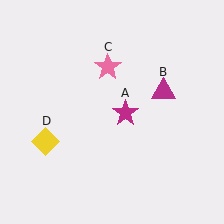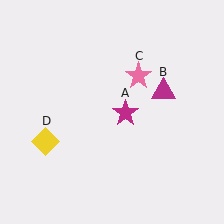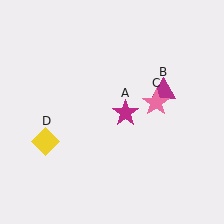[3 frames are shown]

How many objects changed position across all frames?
1 object changed position: pink star (object C).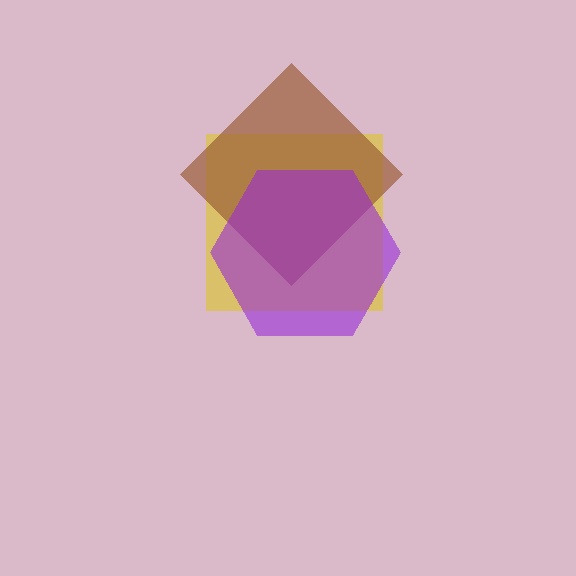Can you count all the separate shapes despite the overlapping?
Yes, there are 3 separate shapes.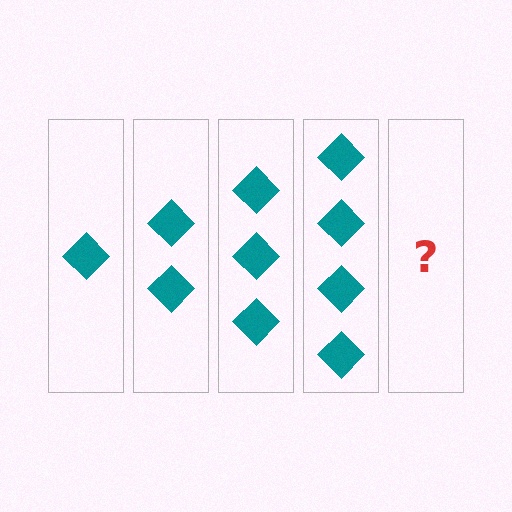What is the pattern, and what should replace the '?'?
The pattern is that each step adds one more diamond. The '?' should be 5 diamonds.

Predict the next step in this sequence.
The next step is 5 diamonds.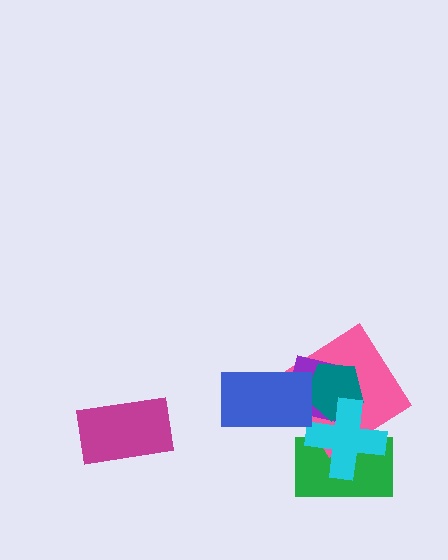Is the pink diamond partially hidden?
Yes, it is partially covered by another shape.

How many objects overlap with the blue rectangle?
2 objects overlap with the blue rectangle.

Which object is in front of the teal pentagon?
The cyan cross is in front of the teal pentagon.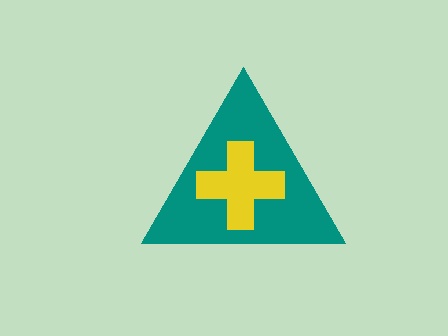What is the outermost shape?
The teal triangle.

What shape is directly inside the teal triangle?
The yellow cross.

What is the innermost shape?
The yellow cross.